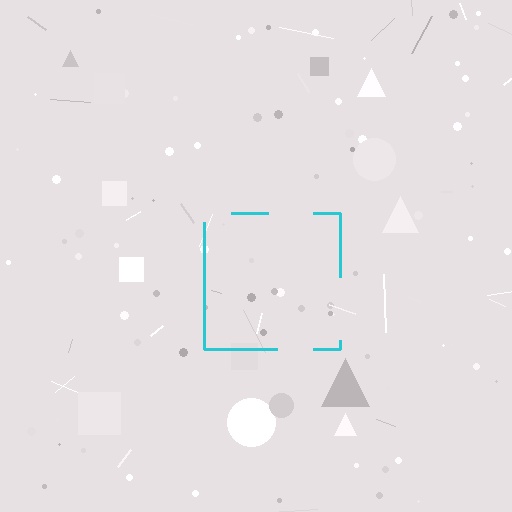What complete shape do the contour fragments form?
The contour fragments form a square.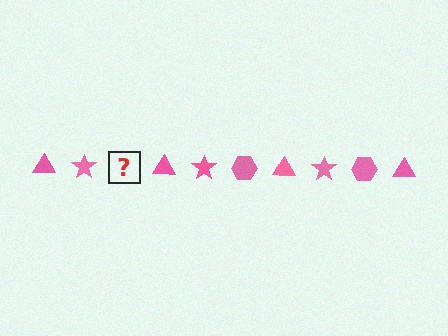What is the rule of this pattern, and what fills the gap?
The rule is that the pattern cycles through triangle, star, hexagon shapes in pink. The gap should be filled with a pink hexagon.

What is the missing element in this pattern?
The missing element is a pink hexagon.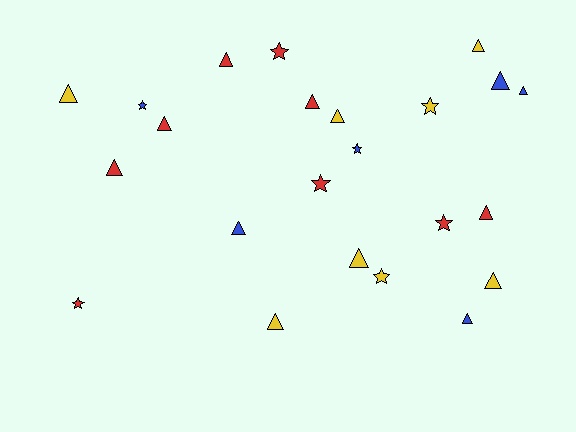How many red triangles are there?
There are 5 red triangles.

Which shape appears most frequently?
Triangle, with 15 objects.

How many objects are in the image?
There are 23 objects.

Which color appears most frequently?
Red, with 9 objects.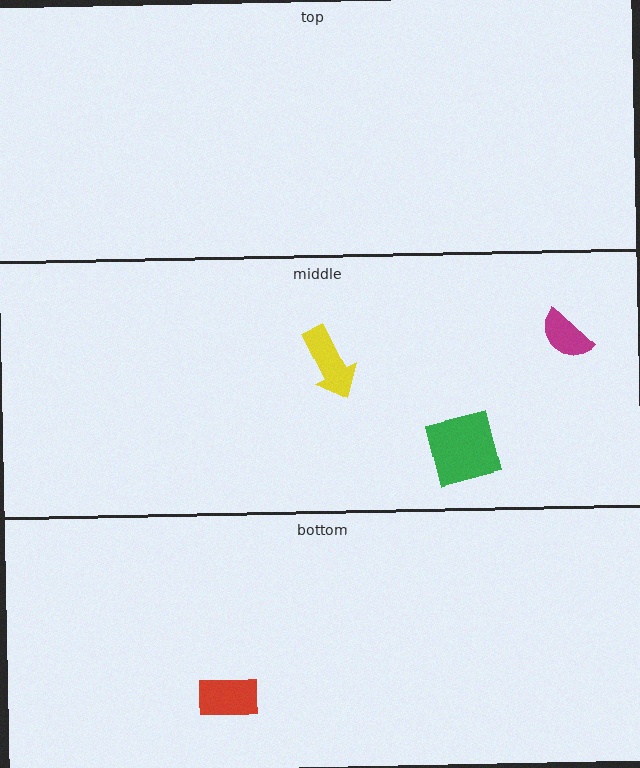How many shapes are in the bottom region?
1.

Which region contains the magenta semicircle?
The middle region.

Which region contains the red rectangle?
The bottom region.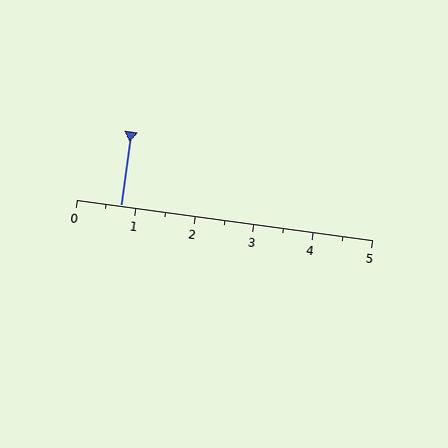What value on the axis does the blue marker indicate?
The marker indicates approximately 0.8.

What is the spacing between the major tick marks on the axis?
The major ticks are spaced 1 apart.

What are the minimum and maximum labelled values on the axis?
The axis runs from 0 to 5.